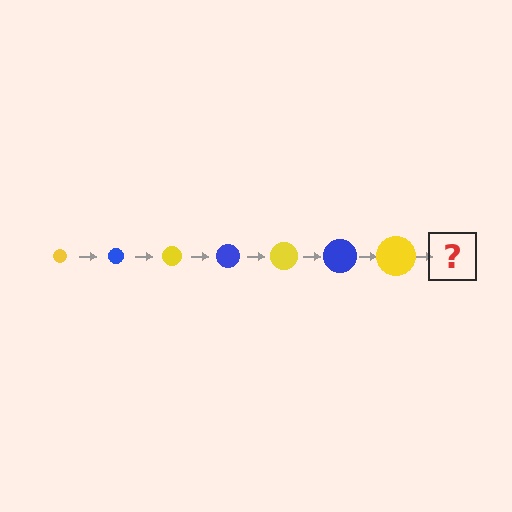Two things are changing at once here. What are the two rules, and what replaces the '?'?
The two rules are that the circle grows larger each step and the color cycles through yellow and blue. The '?' should be a blue circle, larger than the previous one.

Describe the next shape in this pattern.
It should be a blue circle, larger than the previous one.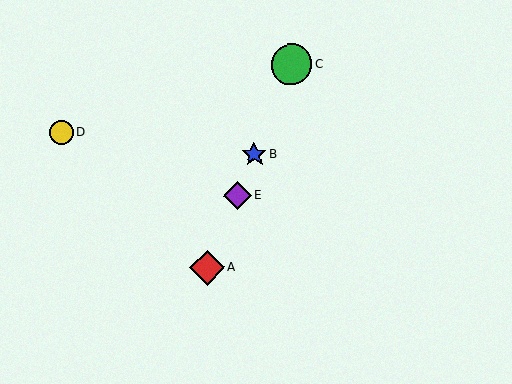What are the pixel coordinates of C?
Object C is at (292, 65).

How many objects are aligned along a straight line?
4 objects (A, B, C, E) are aligned along a straight line.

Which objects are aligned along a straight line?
Objects A, B, C, E are aligned along a straight line.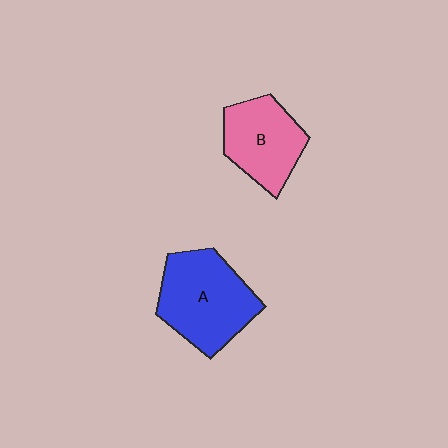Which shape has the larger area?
Shape A (blue).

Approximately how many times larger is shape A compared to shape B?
Approximately 1.3 times.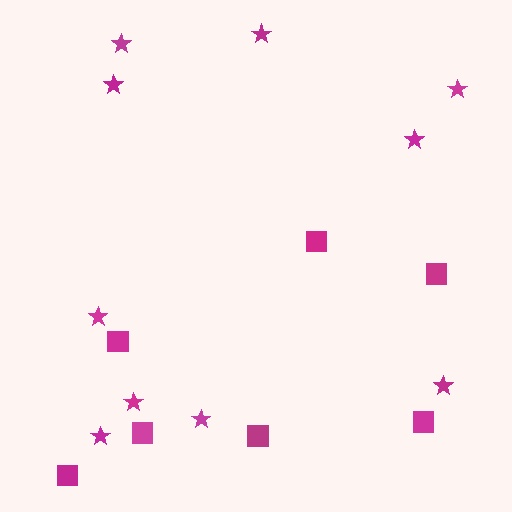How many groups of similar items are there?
There are 2 groups: one group of stars (10) and one group of squares (7).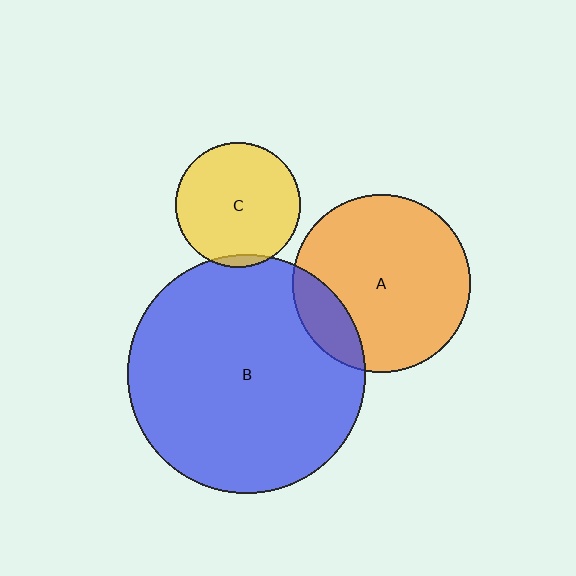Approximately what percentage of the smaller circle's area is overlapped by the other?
Approximately 15%.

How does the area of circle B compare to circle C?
Approximately 3.6 times.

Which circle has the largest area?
Circle B (blue).